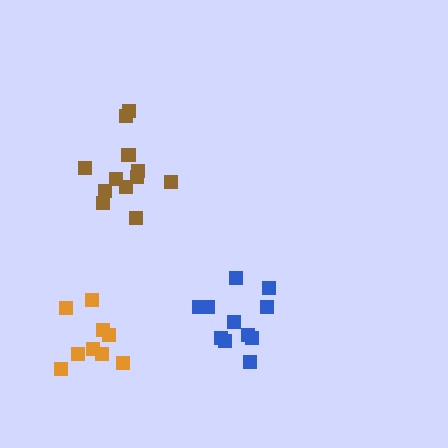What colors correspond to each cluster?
The clusters are colored: orange, blue, brown.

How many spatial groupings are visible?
There are 3 spatial groupings.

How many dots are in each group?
Group 1: 9 dots, Group 2: 11 dots, Group 3: 12 dots (32 total).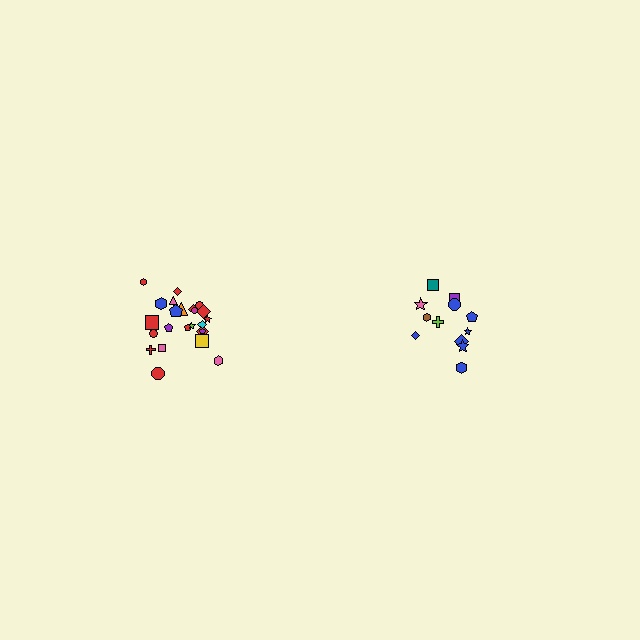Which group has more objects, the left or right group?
The left group.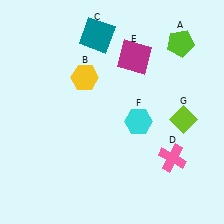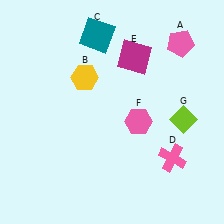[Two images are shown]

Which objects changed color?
A changed from lime to pink. F changed from cyan to pink.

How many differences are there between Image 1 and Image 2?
There are 2 differences between the two images.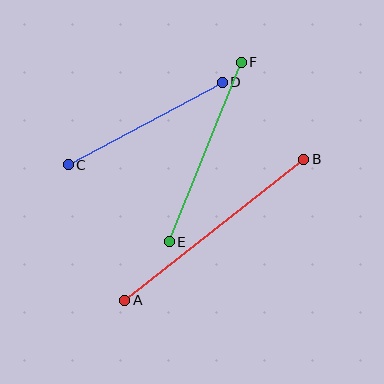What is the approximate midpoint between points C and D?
The midpoint is at approximately (145, 124) pixels.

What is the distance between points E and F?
The distance is approximately 193 pixels.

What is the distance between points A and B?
The distance is approximately 228 pixels.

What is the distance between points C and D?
The distance is approximately 174 pixels.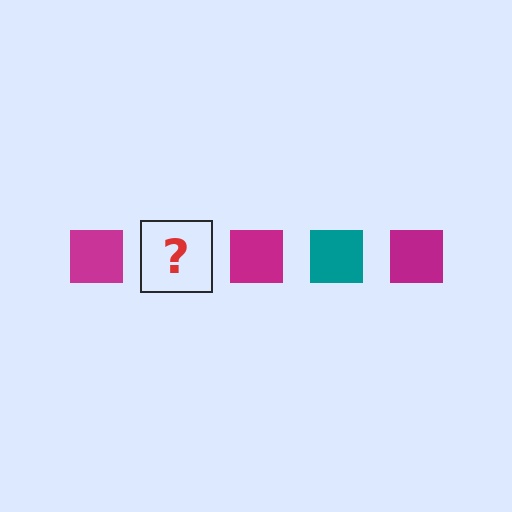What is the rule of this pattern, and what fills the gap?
The rule is that the pattern cycles through magenta, teal squares. The gap should be filled with a teal square.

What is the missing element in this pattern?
The missing element is a teal square.